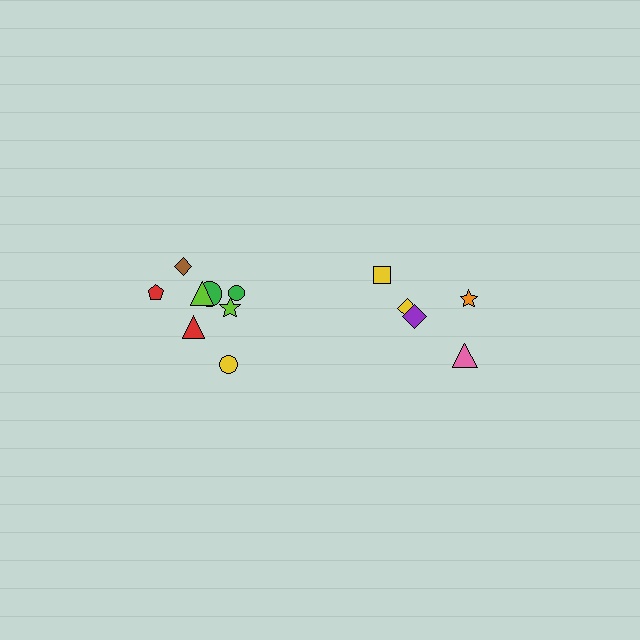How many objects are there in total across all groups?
There are 13 objects.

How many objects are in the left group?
There are 8 objects.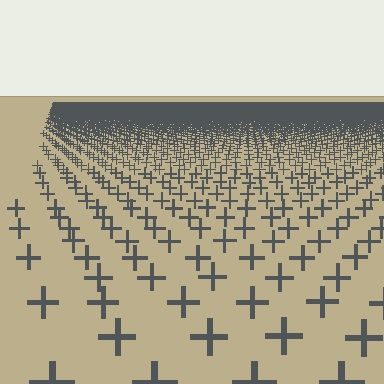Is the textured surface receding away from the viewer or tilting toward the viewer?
The surface is receding away from the viewer. Texture elements get smaller and denser toward the top.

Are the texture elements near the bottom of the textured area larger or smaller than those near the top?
Larger. Near the bottom, elements are closer to the viewer and appear at a bigger on-screen size.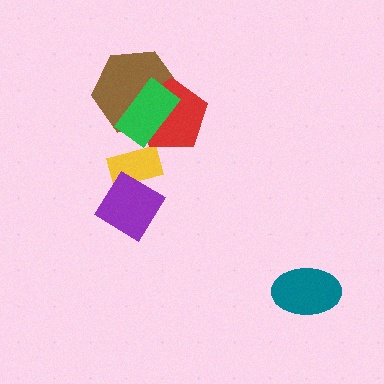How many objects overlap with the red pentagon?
2 objects overlap with the red pentagon.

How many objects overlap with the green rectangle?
2 objects overlap with the green rectangle.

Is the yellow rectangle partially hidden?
Yes, it is partially covered by another shape.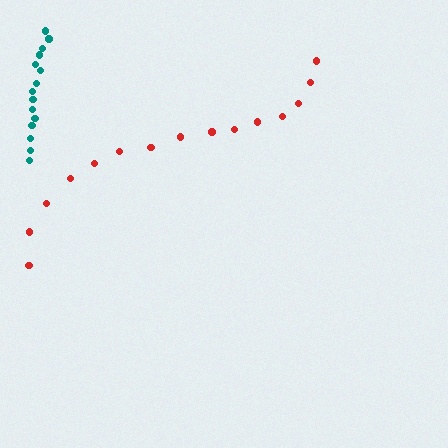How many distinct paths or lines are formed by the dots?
There are 2 distinct paths.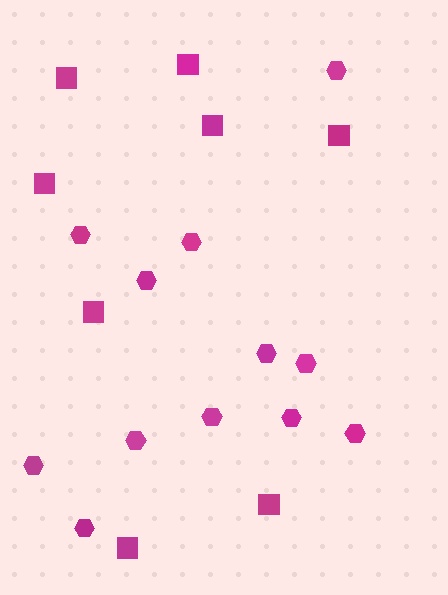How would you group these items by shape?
There are 2 groups: one group of hexagons (12) and one group of squares (8).